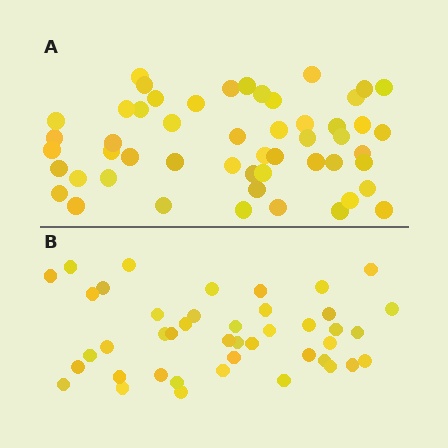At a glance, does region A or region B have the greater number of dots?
Region A (the top region) has more dots.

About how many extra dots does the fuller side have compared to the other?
Region A has roughly 8 or so more dots than region B.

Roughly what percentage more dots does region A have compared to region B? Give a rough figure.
About 20% more.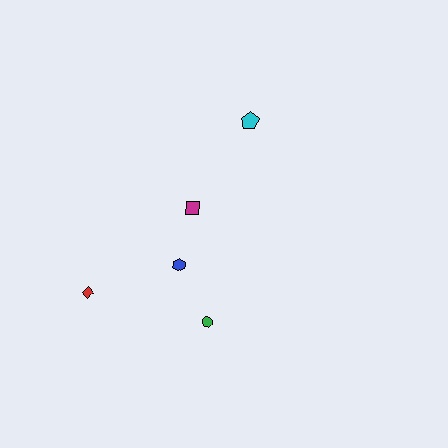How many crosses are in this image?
There are no crosses.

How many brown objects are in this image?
There are no brown objects.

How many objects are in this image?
There are 5 objects.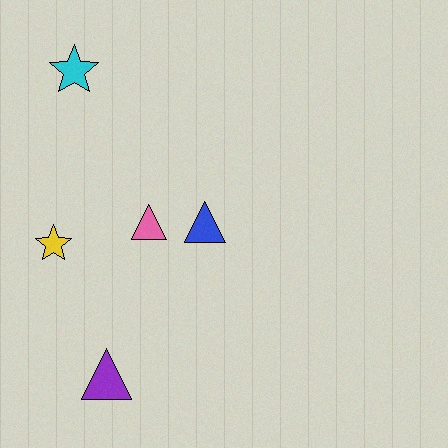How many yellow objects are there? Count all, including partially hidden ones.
There is 1 yellow object.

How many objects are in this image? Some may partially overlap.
There are 5 objects.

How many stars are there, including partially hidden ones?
There are 2 stars.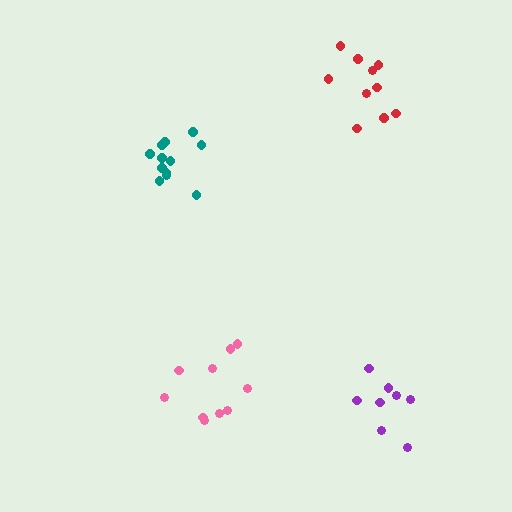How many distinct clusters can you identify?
There are 4 distinct clusters.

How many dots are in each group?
Group 1: 12 dots, Group 2: 10 dots, Group 3: 10 dots, Group 4: 8 dots (40 total).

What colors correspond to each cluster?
The clusters are colored: teal, red, pink, purple.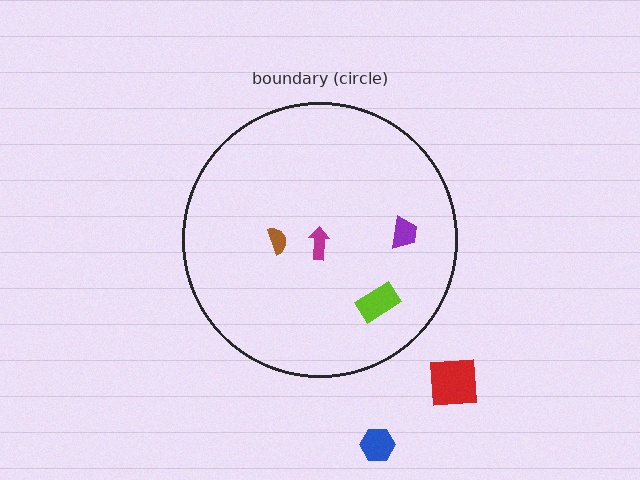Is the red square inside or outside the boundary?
Outside.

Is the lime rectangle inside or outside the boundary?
Inside.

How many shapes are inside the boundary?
4 inside, 2 outside.